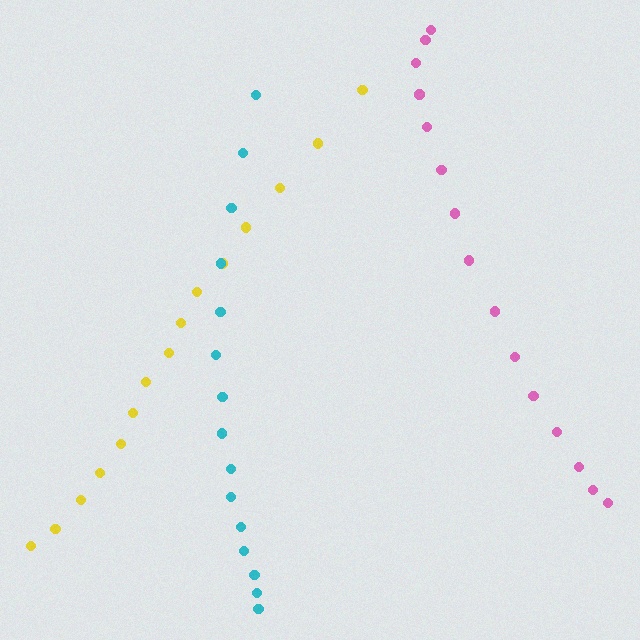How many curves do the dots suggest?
There are 3 distinct paths.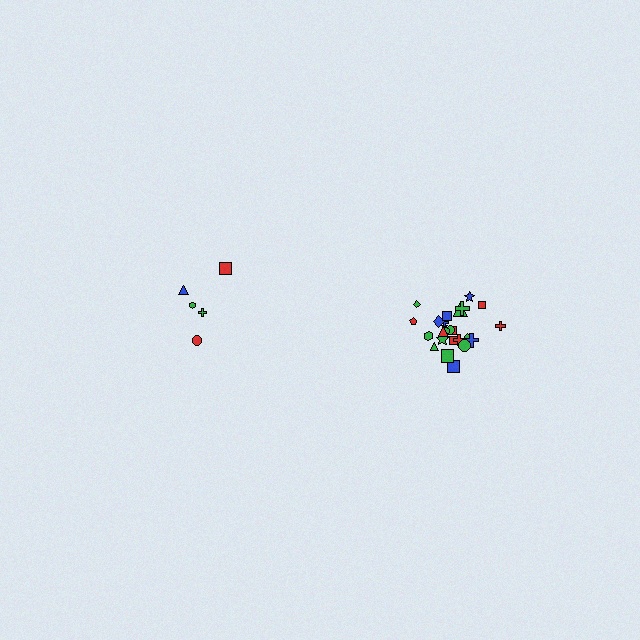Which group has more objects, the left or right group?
The right group.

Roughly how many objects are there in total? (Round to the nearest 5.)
Roughly 30 objects in total.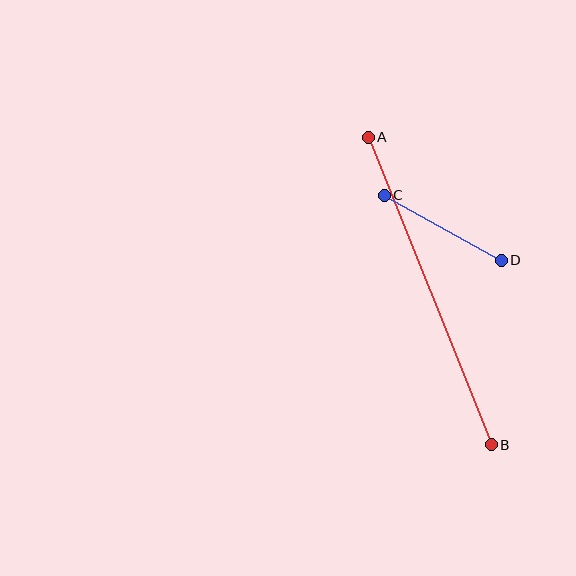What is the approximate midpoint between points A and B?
The midpoint is at approximately (430, 291) pixels.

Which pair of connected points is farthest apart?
Points A and B are farthest apart.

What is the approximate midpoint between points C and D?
The midpoint is at approximately (443, 228) pixels.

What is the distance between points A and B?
The distance is approximately 331 pixels.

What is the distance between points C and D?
The distance is approximately 134 pixels.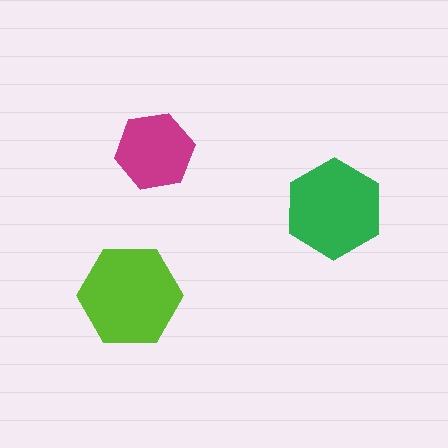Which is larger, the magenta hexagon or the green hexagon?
The green one.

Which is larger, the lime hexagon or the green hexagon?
The lime one.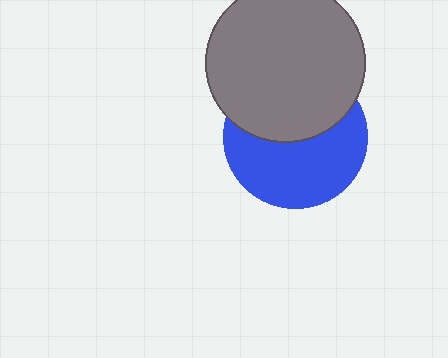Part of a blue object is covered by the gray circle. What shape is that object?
It is a circle.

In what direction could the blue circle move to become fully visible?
The blue circle could move down. That would shift it out from behind the gray circle entirely.